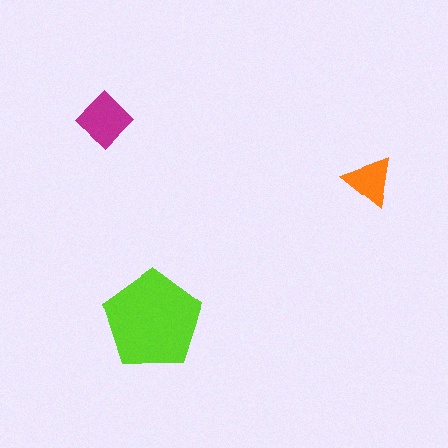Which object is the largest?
The lime pentagon.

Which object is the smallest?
The orange triangle.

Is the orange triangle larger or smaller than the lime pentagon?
Smaller.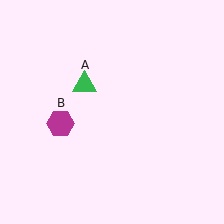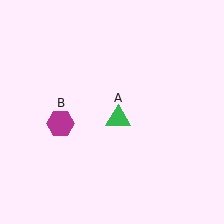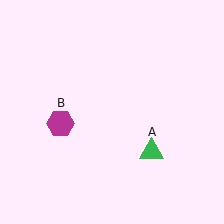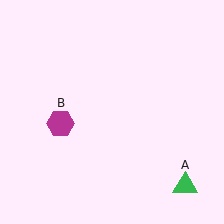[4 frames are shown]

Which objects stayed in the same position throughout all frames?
Magenta hexagon (object B) remained stationary.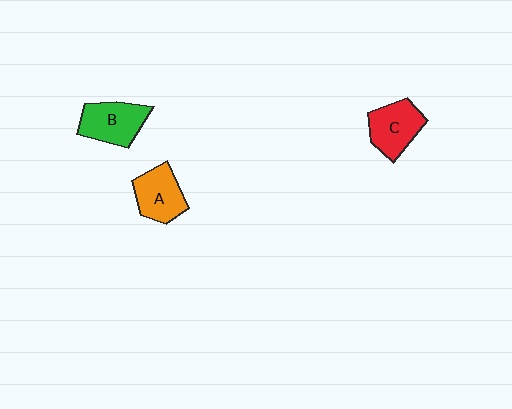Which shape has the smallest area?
Shape A (orange).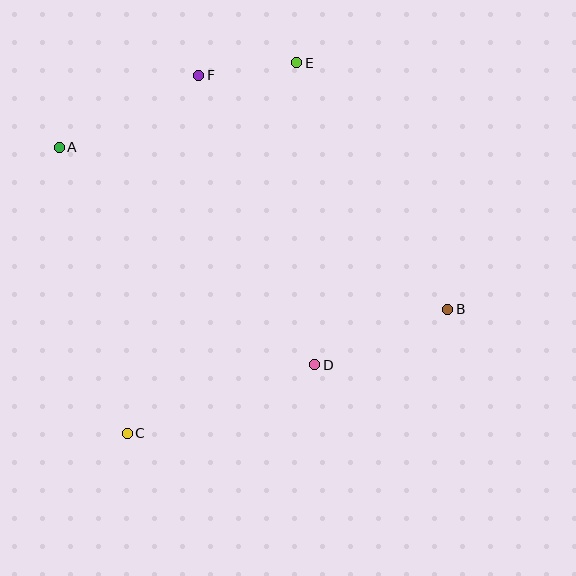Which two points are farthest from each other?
Points A and B are farthest from each other.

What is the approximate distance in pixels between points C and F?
The distance between C and F is approximately 365 pixels.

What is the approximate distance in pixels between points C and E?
The distance between C and E is approximately 408 pixels.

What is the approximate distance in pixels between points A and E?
The distance between A and E is approximately 252 pixels.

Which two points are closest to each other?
Points E and F are closest to each other.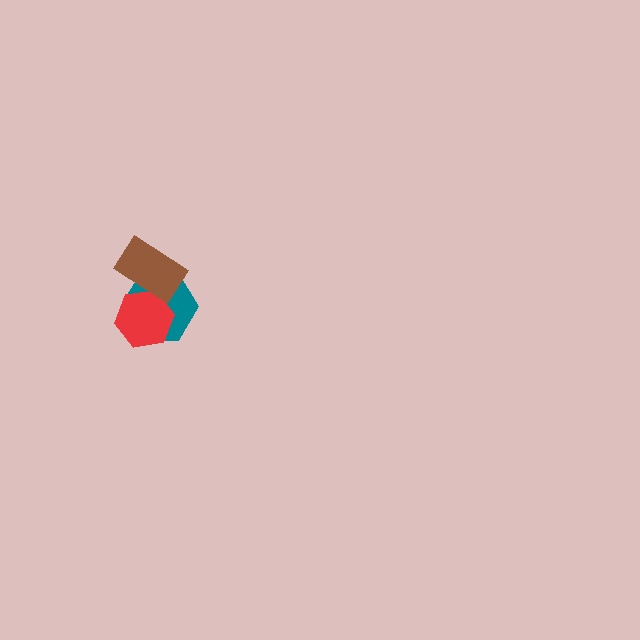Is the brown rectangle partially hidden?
No, no other shape covers it.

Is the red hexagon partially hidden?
Yes, it is partially covered by another shape.